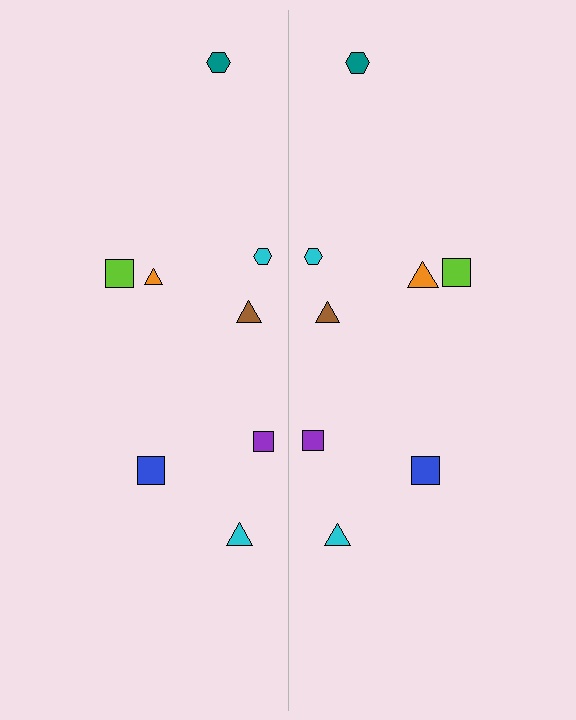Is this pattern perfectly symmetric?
No, the pattern is not perfectly symmetric. The orange triangle on the right side has a different size than its mirror counterpart.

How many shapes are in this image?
There are 16 shapes in this image.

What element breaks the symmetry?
The orange triangle on the right side has a different size than its mirror counterpart.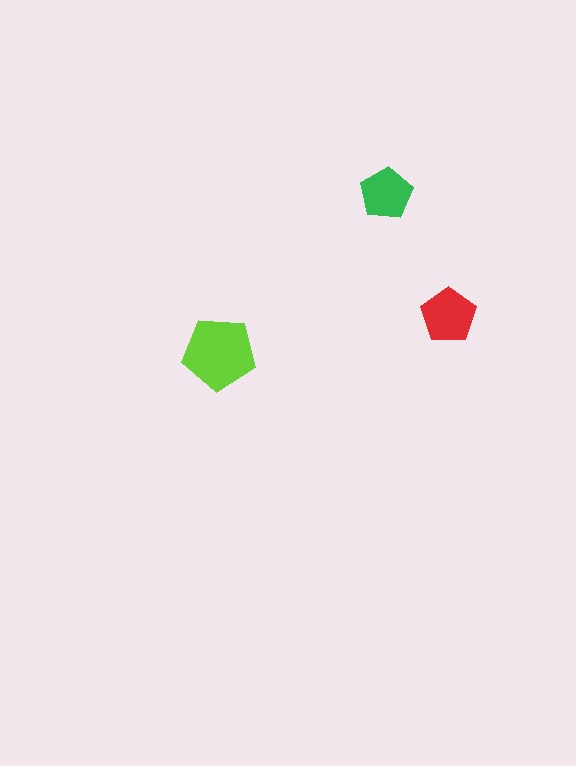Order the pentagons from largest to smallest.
the lime one, the red one, the green one.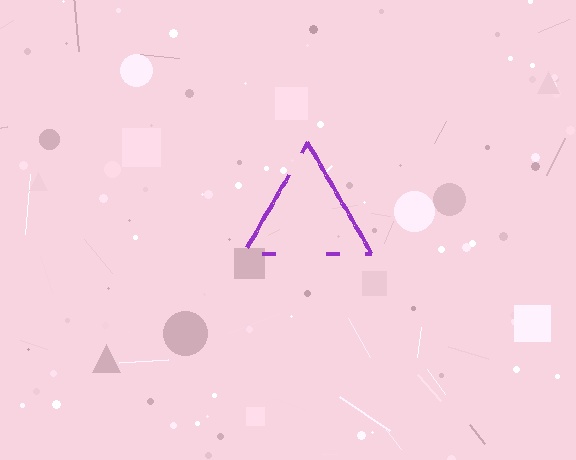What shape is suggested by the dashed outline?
The dashed outline suggests a triangle.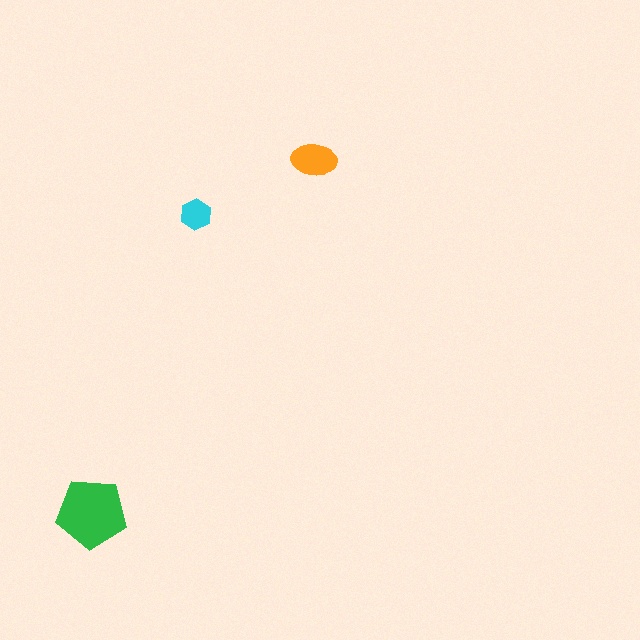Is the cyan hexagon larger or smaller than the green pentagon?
Smaller.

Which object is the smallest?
The cyan hexagon.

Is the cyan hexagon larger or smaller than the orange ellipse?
Smaller.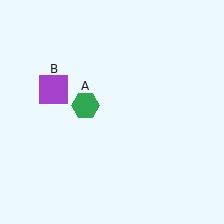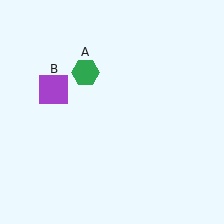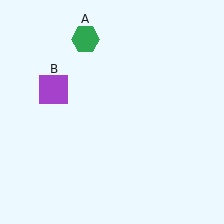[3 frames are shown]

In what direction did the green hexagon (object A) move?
The green hexagon (object A) moved up.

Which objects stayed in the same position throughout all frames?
Purple square (object B) remained stationary.